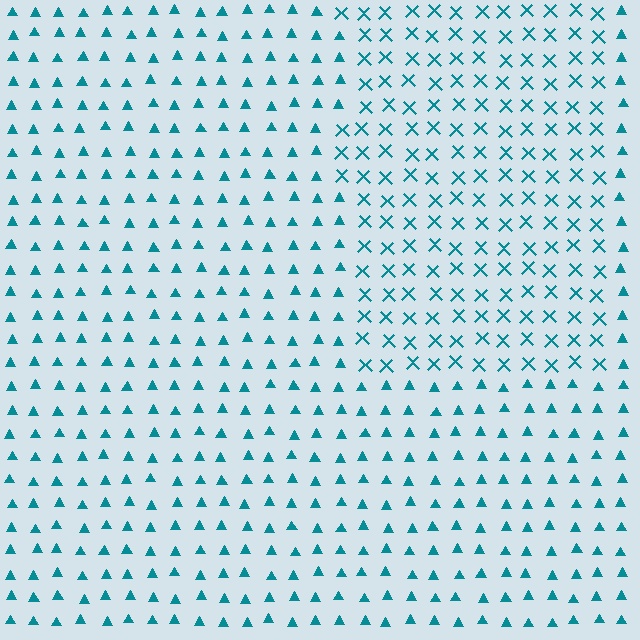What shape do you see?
I see a rectangle.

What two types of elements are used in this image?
The image uses X marks inside the rectangle region and triangles outside it.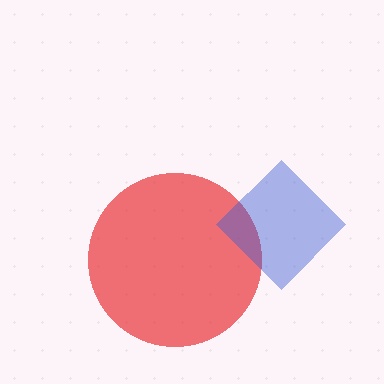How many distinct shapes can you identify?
There are 2 distinct shapes: a red circle, a blue diamond.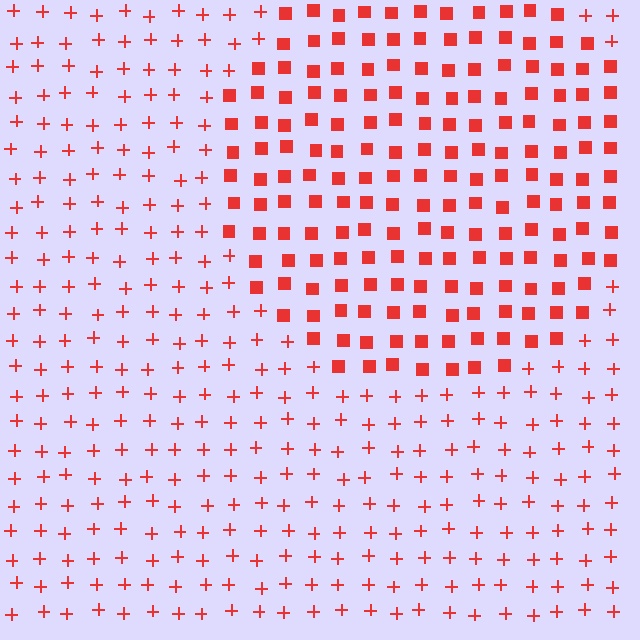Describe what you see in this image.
The image is filled with small red elements arranged in a uniform grid. A circle-shaped region contains squares, while the surrounding area contains plus signs. The boundary is defined purely by the change in element shape.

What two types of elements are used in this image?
The image uses squares inside the circle region and plus signs outside it.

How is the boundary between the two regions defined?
The boundary is defined by a change in element shape: squares inside vs. plus signs outside. All elements share the same color and spacing.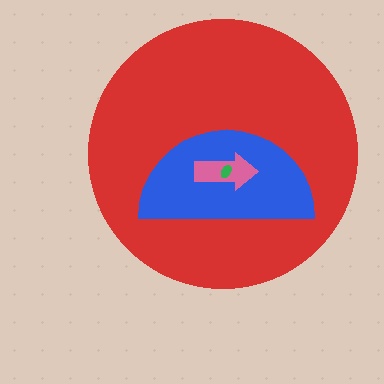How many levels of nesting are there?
4.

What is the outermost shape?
The red circle.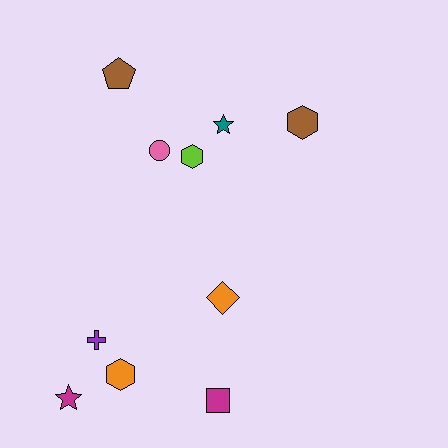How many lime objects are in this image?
There is 1 lime object.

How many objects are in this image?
There are 10 objects.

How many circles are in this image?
There is 1 circle.